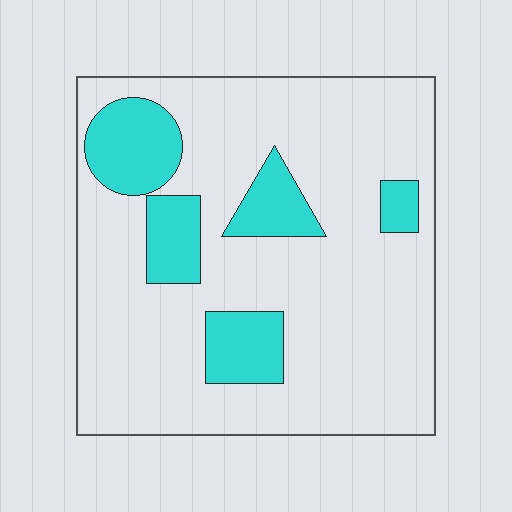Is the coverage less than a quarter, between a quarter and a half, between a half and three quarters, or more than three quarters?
Less than a quarter.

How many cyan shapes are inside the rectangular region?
5.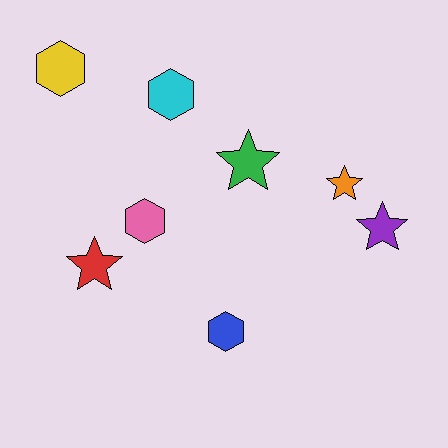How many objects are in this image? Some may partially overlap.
There are 8 objects.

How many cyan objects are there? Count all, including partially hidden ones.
There is 1 cyan object.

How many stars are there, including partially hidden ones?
There are 4 stars.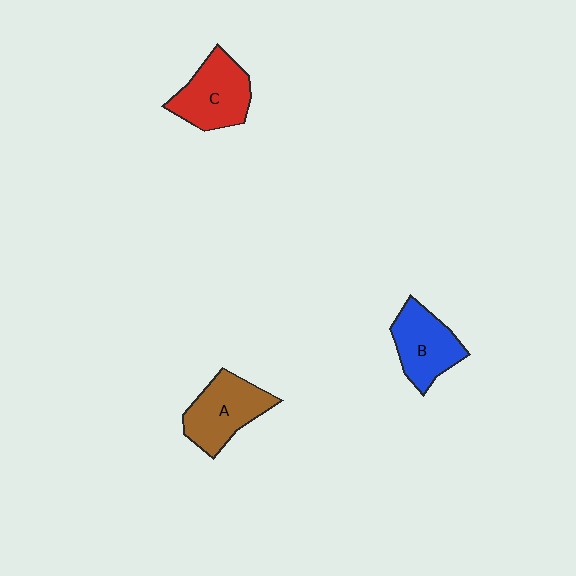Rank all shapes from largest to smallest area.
From largest to smallest: A (brown), C (red), B (blue).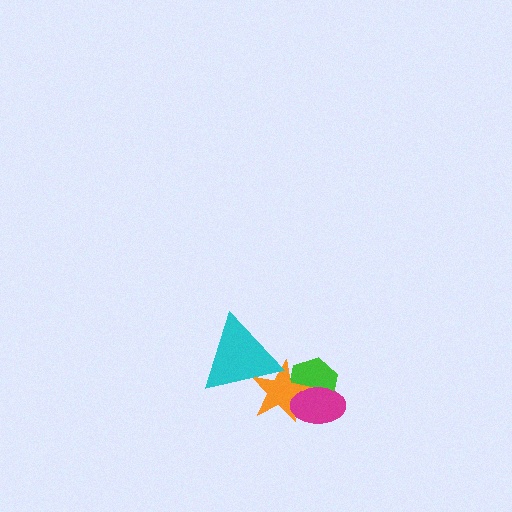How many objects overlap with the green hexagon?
2 objects overlap with the green hexagon.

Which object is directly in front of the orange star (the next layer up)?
The magenta ellipse is directly in front of the orange star.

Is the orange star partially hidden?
Yes, it is partially covered by another shape.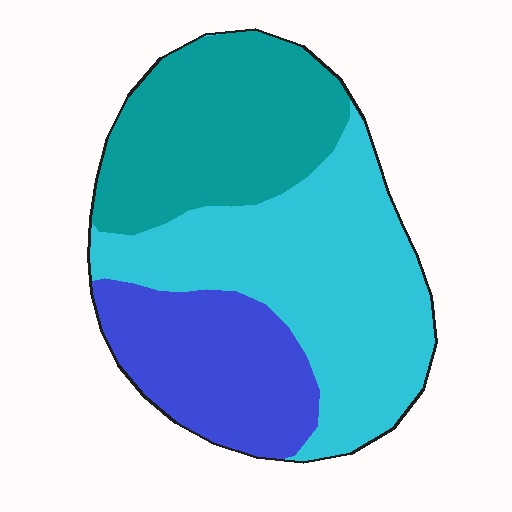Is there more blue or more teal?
Teal.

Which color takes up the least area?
Blue, at roughly 25%.